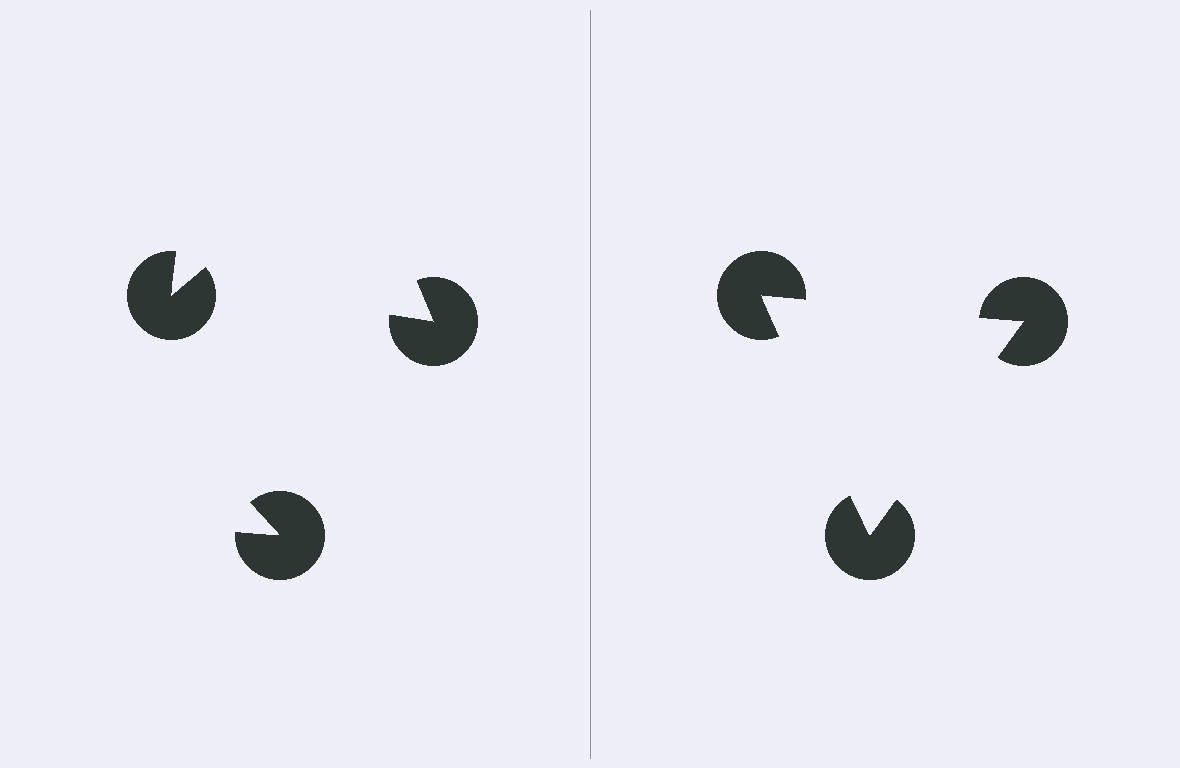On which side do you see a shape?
An illusory triangle appears on the right side. On the left side the wedge cuts are rotated, so no coherent shape forms.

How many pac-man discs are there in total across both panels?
6 — 3 on each side.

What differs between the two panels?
The pac-man discs are positioned identically on both sides; only the wedge orientations differ. On the right they align to a triangle; on the left they are misaligned.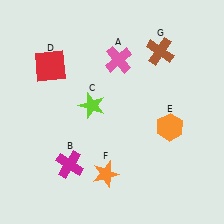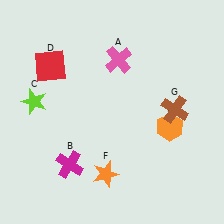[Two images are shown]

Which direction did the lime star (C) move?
The lime star (C) moved left.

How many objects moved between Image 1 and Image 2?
2 objects moved between the two images.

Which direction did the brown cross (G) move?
The brown cross (G) moved down.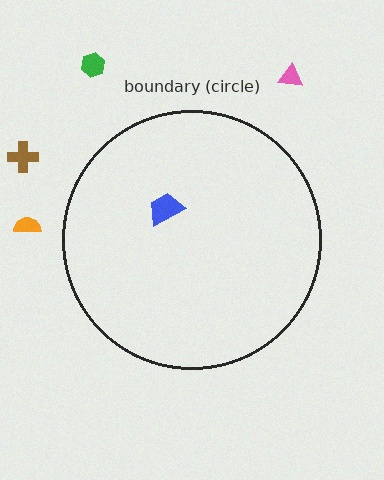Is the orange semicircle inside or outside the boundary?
Outside.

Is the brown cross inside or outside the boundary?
Outside.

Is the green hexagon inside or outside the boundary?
Outside.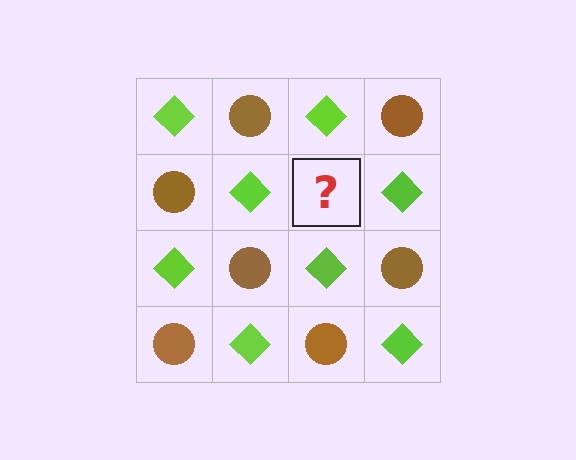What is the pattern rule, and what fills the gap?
The rule is that it alternates lime diamond and brown circle in a checkerboard pattern. The gap should be filled with a brown circle.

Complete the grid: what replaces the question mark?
The question mark should be replaced with a brown circle.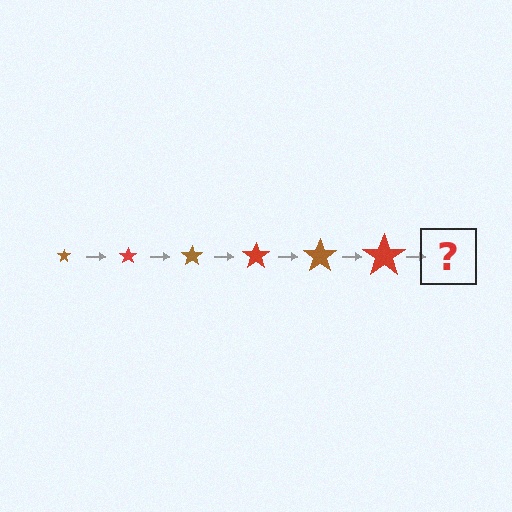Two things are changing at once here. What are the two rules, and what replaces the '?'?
The two rules are that the star grows larger each step and the color cycles through brown and red. The '?' should be a brown star, larger than the previous one.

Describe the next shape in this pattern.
It should be a brown star, larger than the previous one.